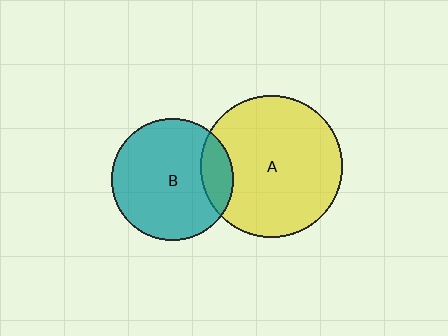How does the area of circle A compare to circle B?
Approximately 1.4 times.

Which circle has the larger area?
Circle A (yellow).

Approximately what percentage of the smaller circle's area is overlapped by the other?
Approximately 15%.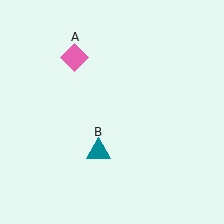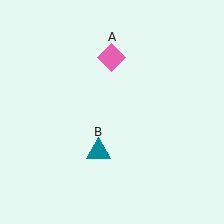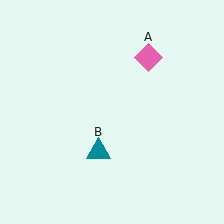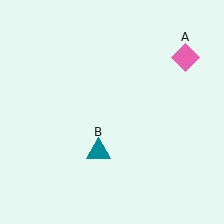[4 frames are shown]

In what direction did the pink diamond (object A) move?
The pink diamond (object A) moved right.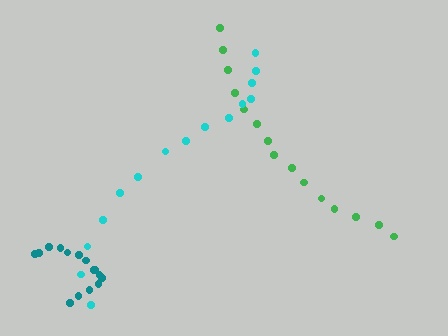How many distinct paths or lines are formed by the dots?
There are 3 distinct paths.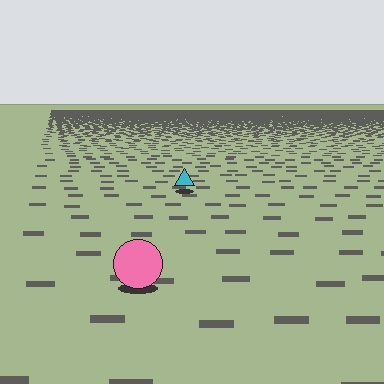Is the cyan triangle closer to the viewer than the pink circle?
No. The pink circle is closer — you can tell from the texture gradient: the ground texture is coarser near it.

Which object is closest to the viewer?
The pink circle is closest. The texture marks near it are larger and more spread out.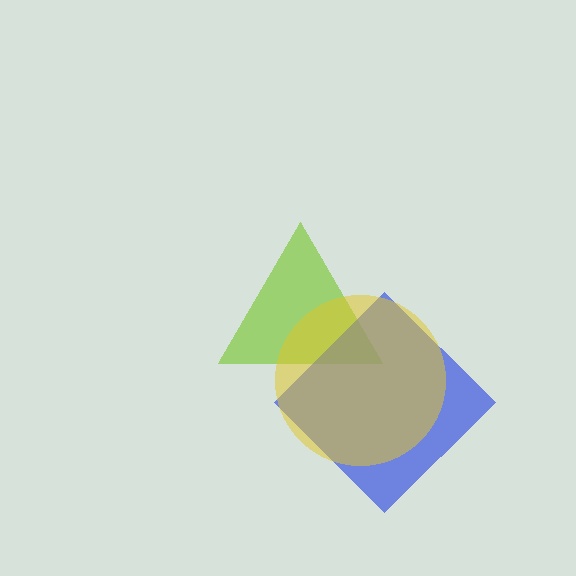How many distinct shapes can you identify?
There are 3 distinct shapes: a lime triangle, a blue diamond, a yellow circle.